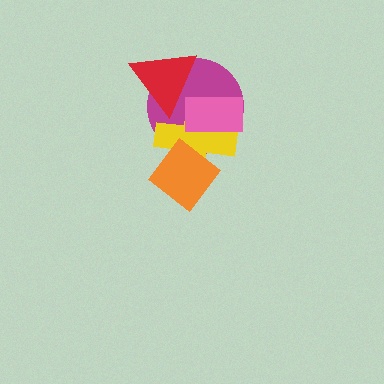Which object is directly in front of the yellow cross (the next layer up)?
The pink rectangle is directly in front of the yellow cross.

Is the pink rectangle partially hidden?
Yes, it is partially covered by another shape.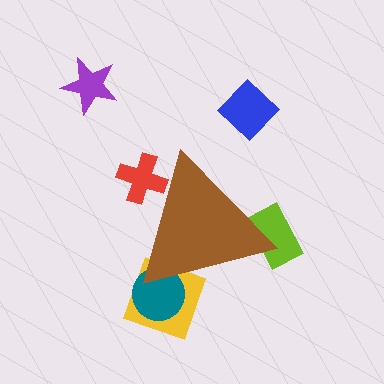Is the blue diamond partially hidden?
No, the blue diamond is fully visible.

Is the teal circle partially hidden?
Yes, the teal circle is partially hidden behind the brown triangle.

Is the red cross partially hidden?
Yes, the red cross is partially hidden behind the brown triangle.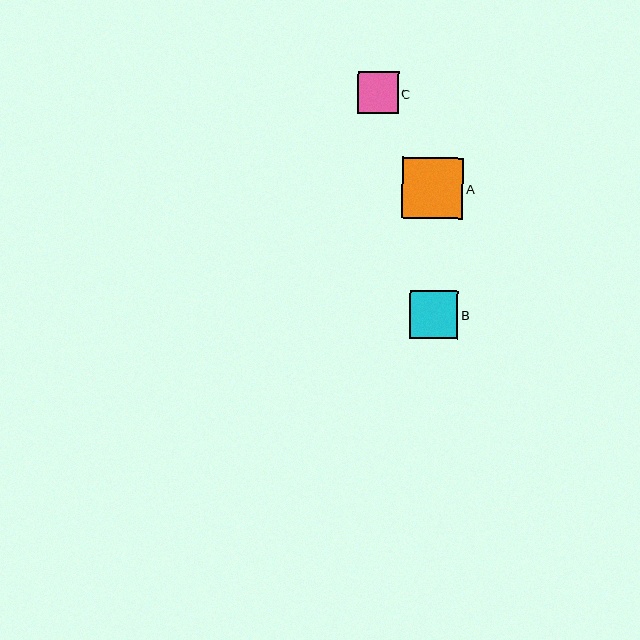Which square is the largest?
Square A is the largest with a size of approximately 61 pixels.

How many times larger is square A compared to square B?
Square A is approximately 1.3 times the size of square B.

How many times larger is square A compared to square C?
Square A is approximately 1.5 times the size of square C.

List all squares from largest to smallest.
From largest to smallest: A, B, C.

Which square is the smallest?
Square C is the smallest with a size of approximately 41 pixels.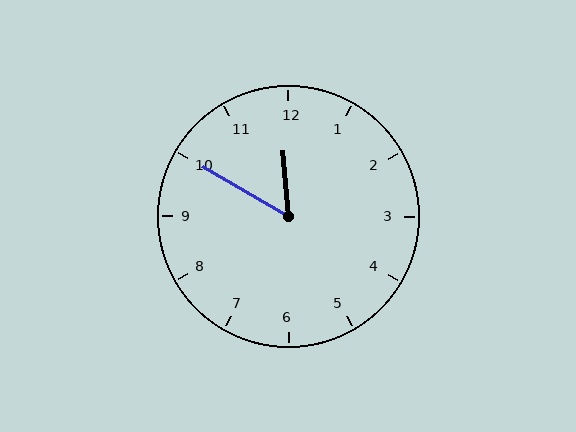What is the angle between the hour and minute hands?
Approximately 55 degrees.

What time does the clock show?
11:50.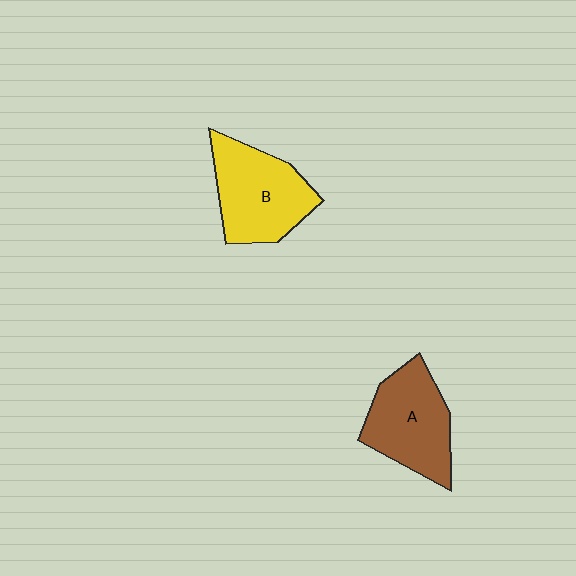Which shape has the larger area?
Shape B (yellow).